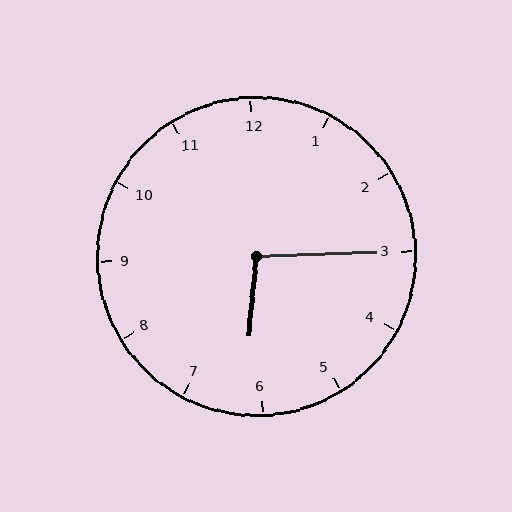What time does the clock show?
6:15.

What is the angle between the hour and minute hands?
Approximately 98 degrees.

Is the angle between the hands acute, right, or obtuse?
It is obtuse.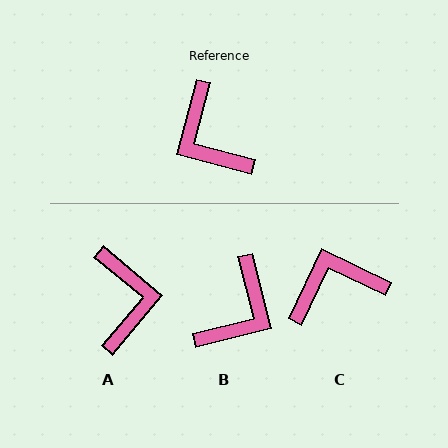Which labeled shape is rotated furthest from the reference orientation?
A, about 154 degrees away.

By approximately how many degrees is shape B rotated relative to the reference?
Approximately 119 degrees counter-clockwise.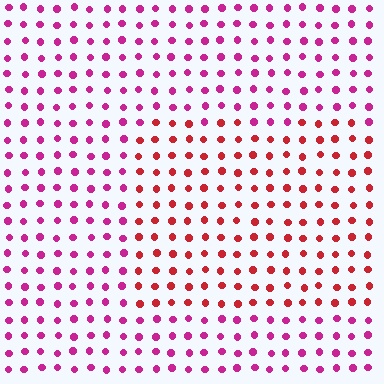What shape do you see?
I see a rectangle.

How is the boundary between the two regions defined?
The boundary is defined purely by a slight shift in hue (about 36 degrees). Spacing, size, and orientation are identical on both sides.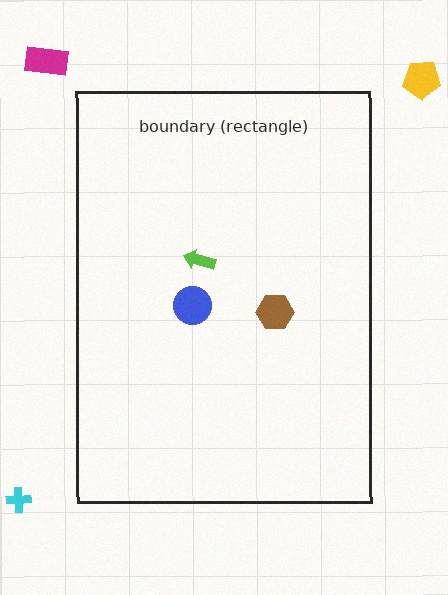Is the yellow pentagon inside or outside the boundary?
Outside.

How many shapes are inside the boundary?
3 inside, 3 outside.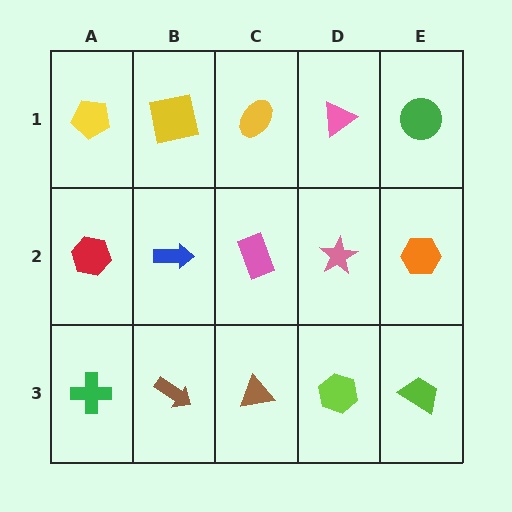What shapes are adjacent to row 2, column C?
A yellow ellipse (row 1, column C), a brown triangle (row 3, column C), a blue arrow (row 2, column B), a pink star (row 2, column D).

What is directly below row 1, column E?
An orange hexagon.